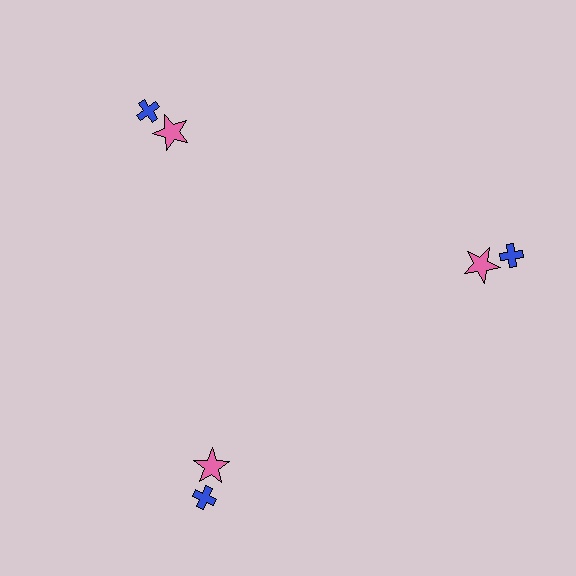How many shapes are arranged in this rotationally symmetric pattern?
There are 6 shapes, arranged in 3 groups of 2.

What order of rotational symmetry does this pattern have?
This pattern has 3-fold rotational symmetry.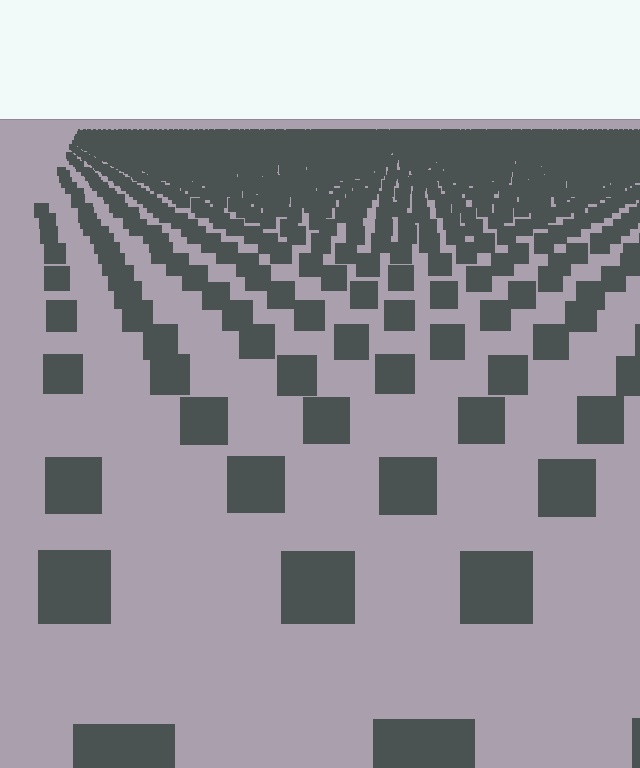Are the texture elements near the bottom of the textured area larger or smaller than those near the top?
Larger. Near the bottom, elements are closer to the viewer and appear at a bigger on-screen size.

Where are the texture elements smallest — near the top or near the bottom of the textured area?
Near the top.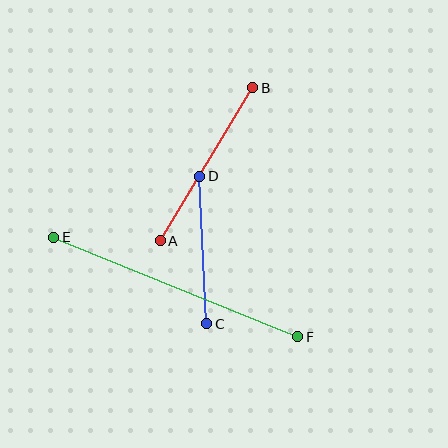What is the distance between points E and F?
The distance is approximately 263 pixels.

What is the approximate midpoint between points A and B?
The midpoint is at approximately (207, 164) pixels.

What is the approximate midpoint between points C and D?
The midpoint is at approximately (203, 250) pixels.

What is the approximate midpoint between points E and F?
The midpoint is at approximately (176, 287) pixels.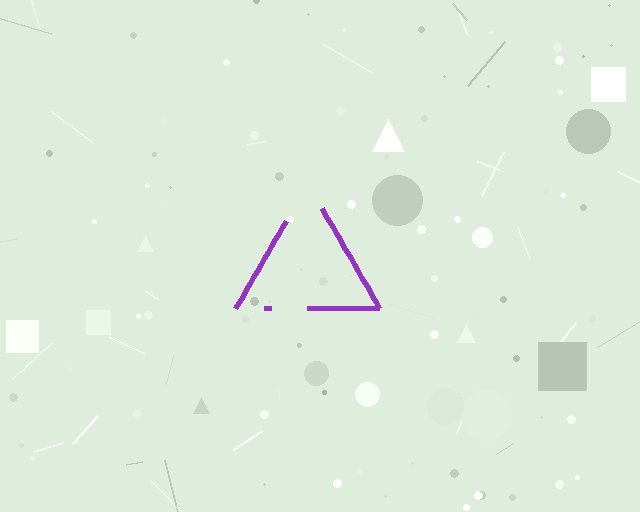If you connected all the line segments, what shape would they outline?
They would outline a triangle.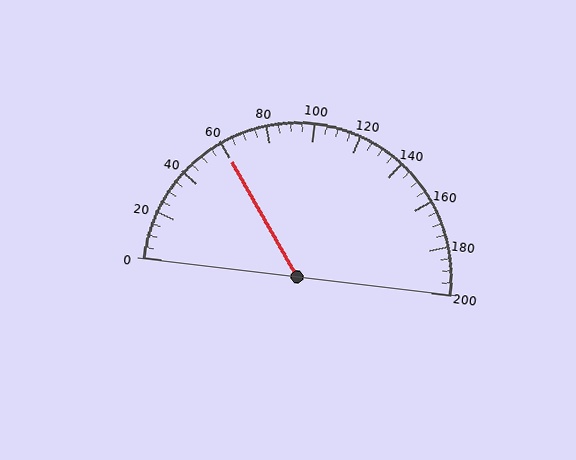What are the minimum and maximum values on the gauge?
The gauge ranges from 0 to 200.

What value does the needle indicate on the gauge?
The needle indicates approximately 60.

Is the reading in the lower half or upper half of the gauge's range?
The reading is in the lower half of the range (0 to 200).